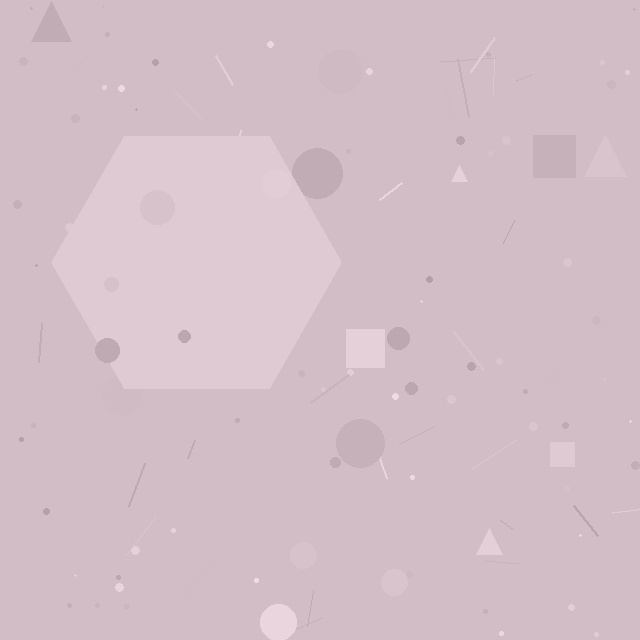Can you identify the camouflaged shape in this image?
The camouflaged shape is a hexagon.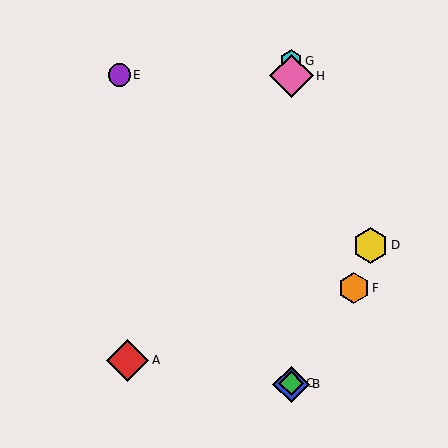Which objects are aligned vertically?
Objects B, C, G, H are aligned vertically.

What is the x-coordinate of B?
Object B is at x≈291.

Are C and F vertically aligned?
No, C is at x≈291 and F is at x≈354.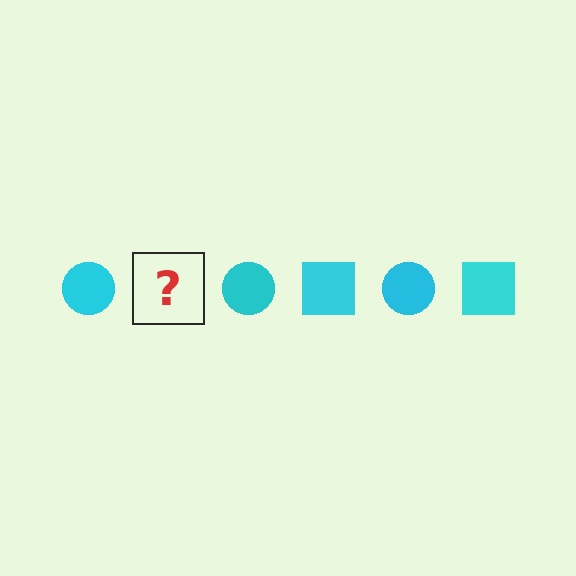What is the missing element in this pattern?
The missing element is a cyan square.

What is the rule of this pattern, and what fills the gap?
The rule is that the pattern cycles through circle, square shapes in cyan. The gap should be filled with a cyan square.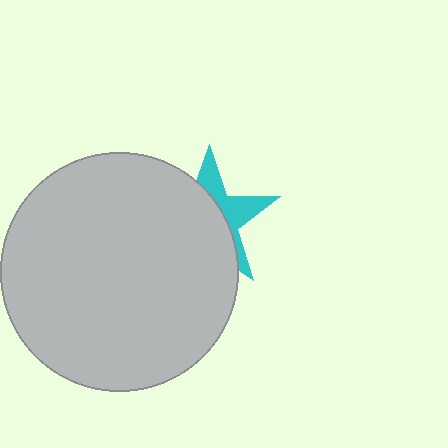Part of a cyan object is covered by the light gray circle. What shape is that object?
It is a star.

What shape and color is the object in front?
The object in front is a light gray circle.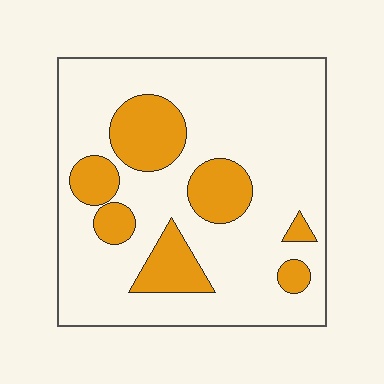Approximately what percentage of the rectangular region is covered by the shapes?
Approximately 25%.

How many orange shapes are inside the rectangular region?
7.